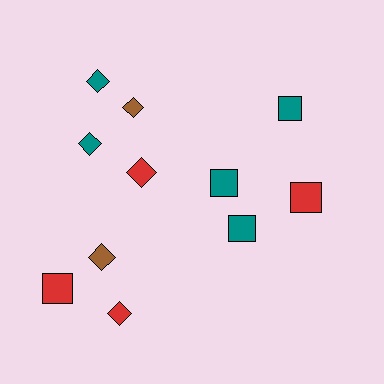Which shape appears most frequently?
Diamond, with 6 objects.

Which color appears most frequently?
Teal, with 5 objects.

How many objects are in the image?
There are 11 objects.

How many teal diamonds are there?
There are 2 teal diamonds.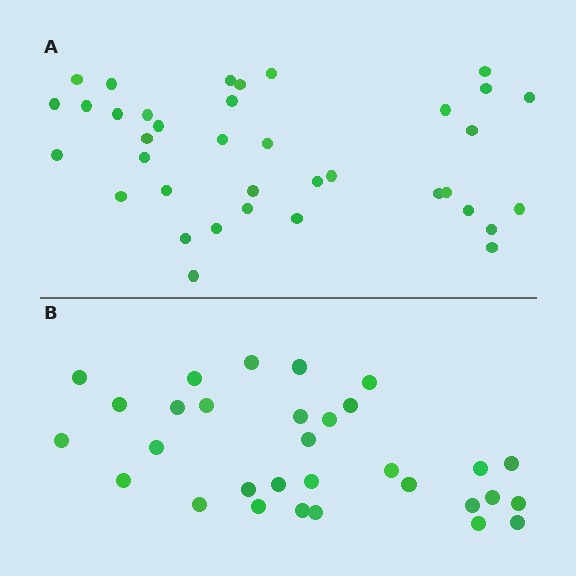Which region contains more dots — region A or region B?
Region A (the top region) has more dots.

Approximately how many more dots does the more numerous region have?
Region A has about 6 more dots than region B.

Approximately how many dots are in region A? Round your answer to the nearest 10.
About 40 dots. (The exact count is 37, which rounds to 40.)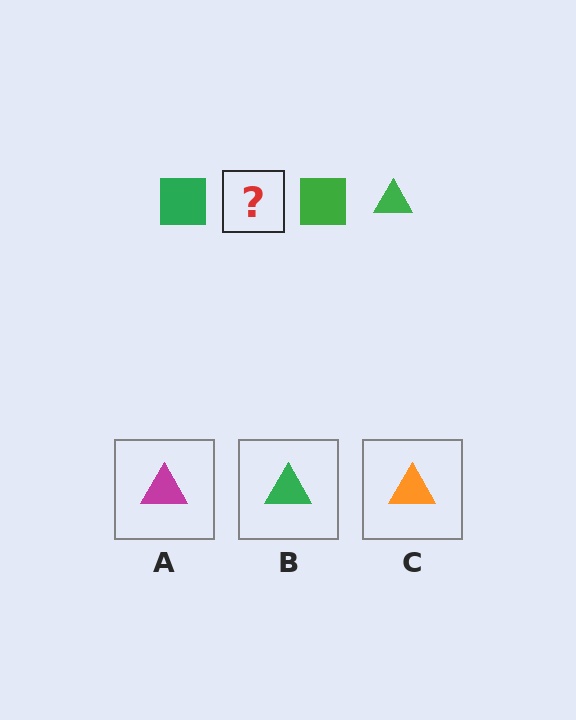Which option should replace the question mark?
Option B.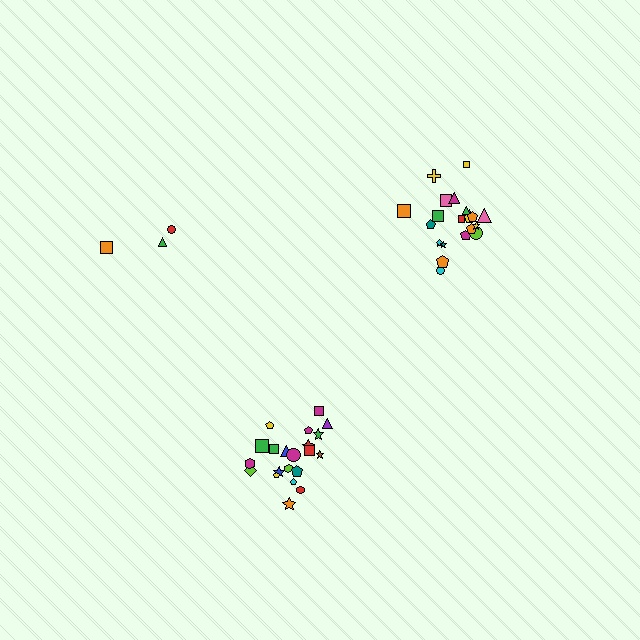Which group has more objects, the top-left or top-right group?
The top-right group.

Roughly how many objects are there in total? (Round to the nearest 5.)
Roughly 45 objects in total.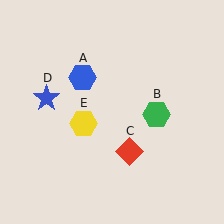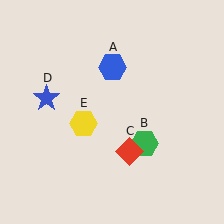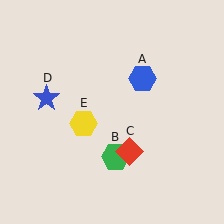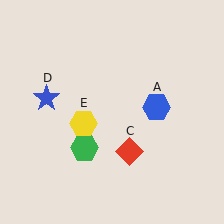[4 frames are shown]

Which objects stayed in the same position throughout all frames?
Red diamond (object C) and blue star (object D) and yellow hexagon (object E) remained stationary.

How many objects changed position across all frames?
2 objects changed position: blue hexagon (object A), green hexagon (object B).